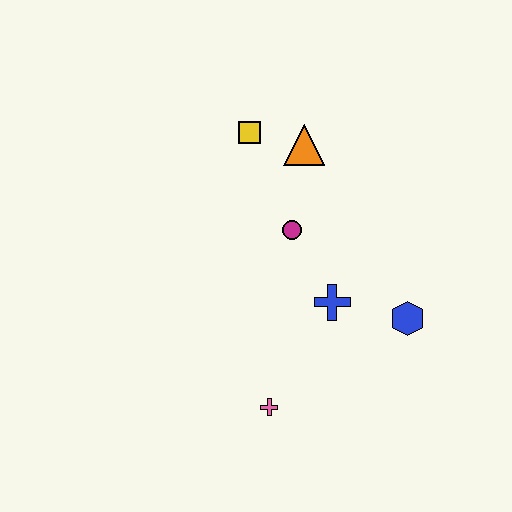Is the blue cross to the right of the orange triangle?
Yes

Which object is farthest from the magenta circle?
The pink cross is farthest from the magenta circle.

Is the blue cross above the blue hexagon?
Yes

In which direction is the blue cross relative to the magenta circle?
The blue cross is below the magenta circle.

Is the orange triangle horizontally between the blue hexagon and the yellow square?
Yes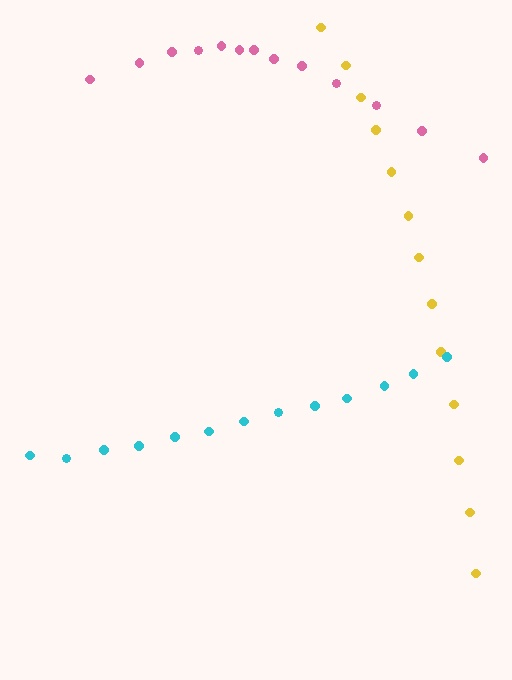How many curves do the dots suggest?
There are 3 distinct paths.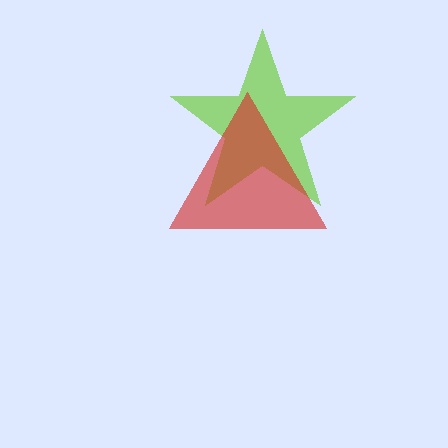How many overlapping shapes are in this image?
There are 2 overlapping shapes in the image.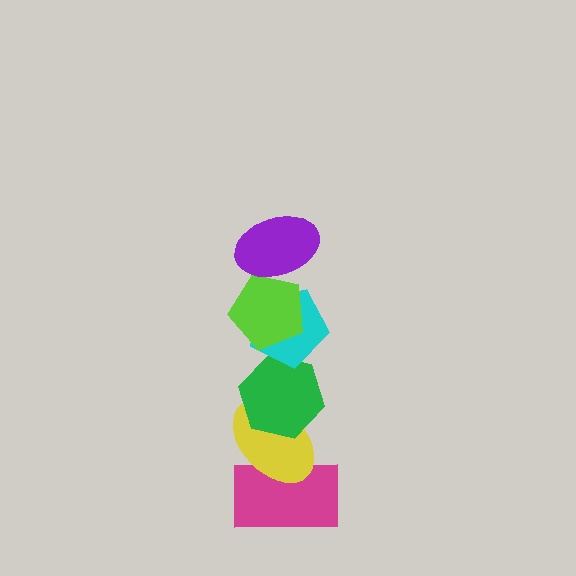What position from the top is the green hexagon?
The green hexagon is 4th from the top.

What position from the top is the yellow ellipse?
The yellow ellipse is 5th from the top.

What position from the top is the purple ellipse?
The purple ellipse is 1st from the top.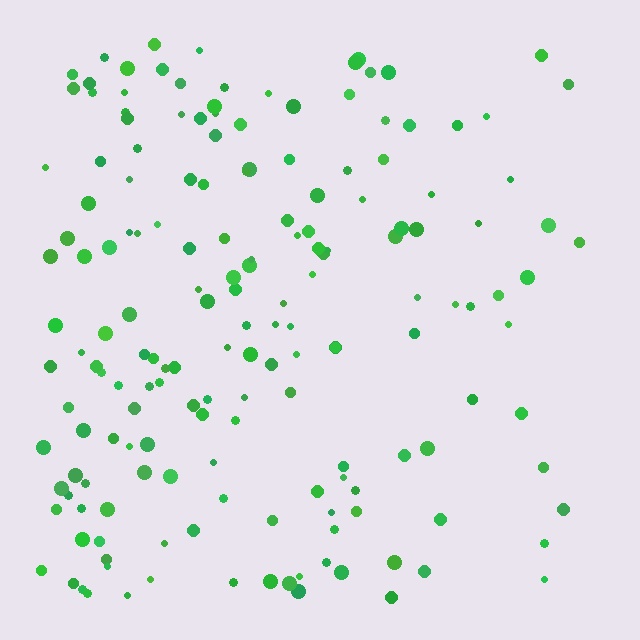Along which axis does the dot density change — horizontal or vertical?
Horizontal.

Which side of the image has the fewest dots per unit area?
The right.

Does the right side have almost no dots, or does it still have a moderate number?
Still a moderate number, just noticeably fewer than the left.